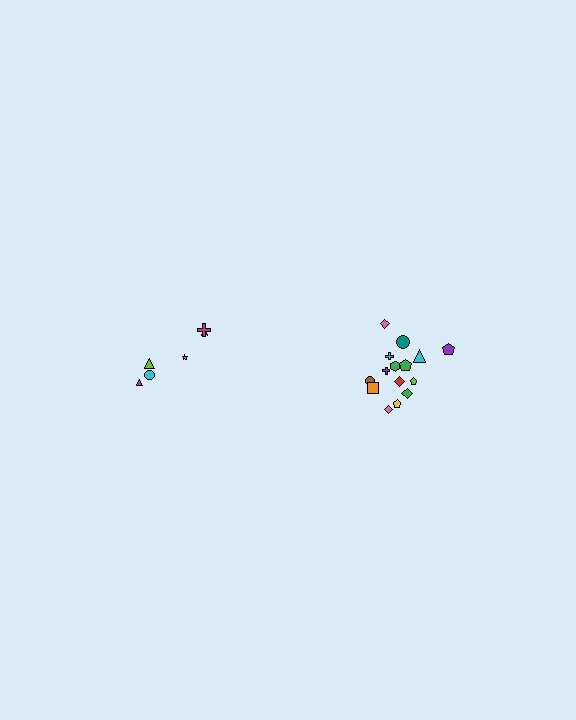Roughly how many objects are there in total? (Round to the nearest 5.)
Roughly 20 objects in total.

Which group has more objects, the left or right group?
The right group.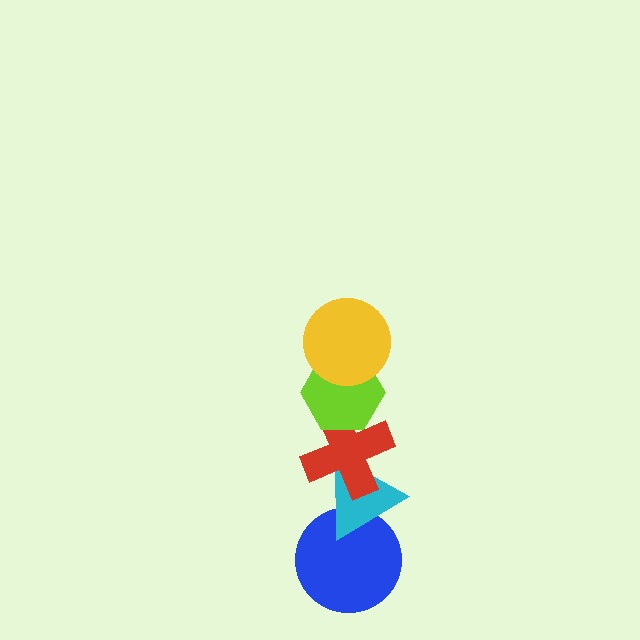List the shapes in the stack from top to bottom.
From top to bottom: the yellow circle, the lime hexagon, the red cross, the cyan triangle, the blue circle.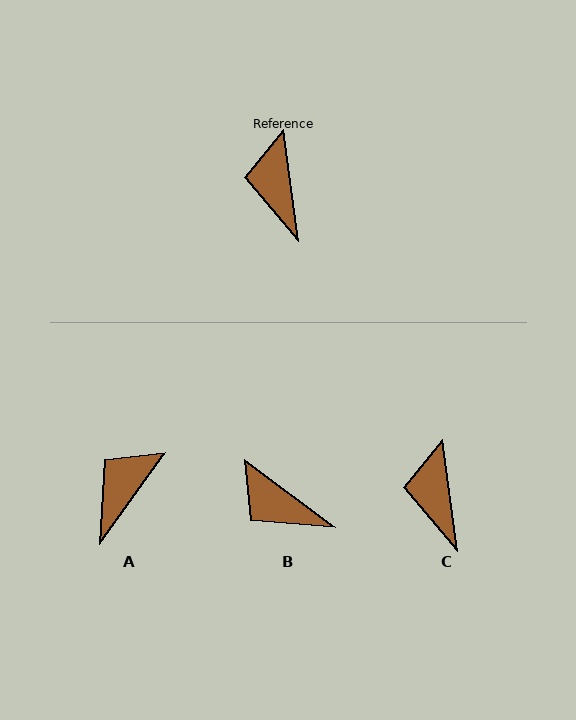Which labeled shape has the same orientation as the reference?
C.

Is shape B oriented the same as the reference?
No, it is off by about 46 degrees.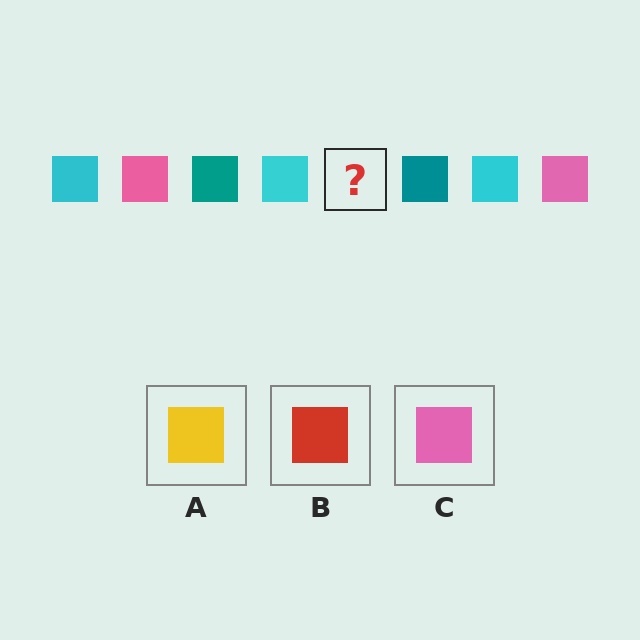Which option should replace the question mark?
Option C.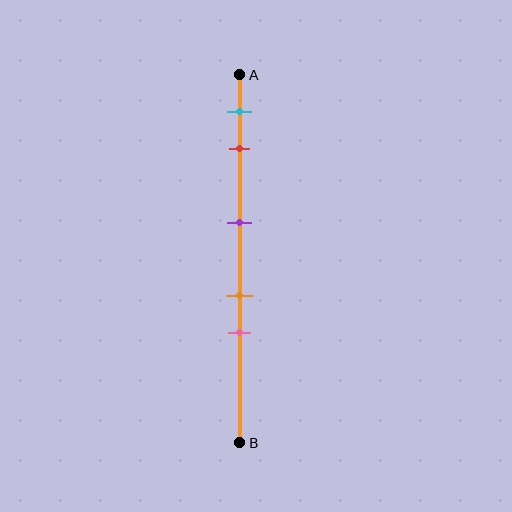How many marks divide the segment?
There are 5 marks dividing the segment.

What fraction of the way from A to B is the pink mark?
The pink mark is approximately 70% (0.7) of the way from A to B.